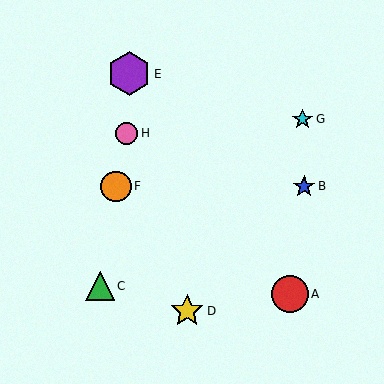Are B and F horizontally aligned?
Yes, both are at y≈186.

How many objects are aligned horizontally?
2 objects (B, F) are aligned horizontally.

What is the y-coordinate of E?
Object E is at y≈74.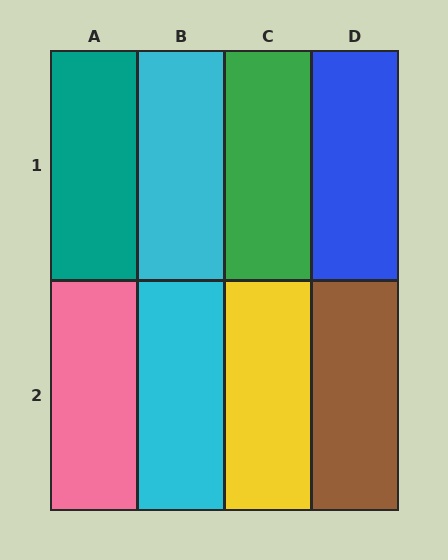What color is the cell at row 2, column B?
Cyan.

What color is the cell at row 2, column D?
Brown.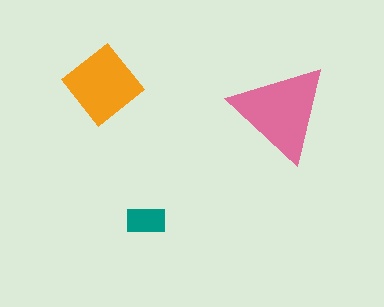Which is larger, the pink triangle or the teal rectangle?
The pink triangle.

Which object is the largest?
The pink triangle.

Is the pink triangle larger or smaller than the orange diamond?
Larger.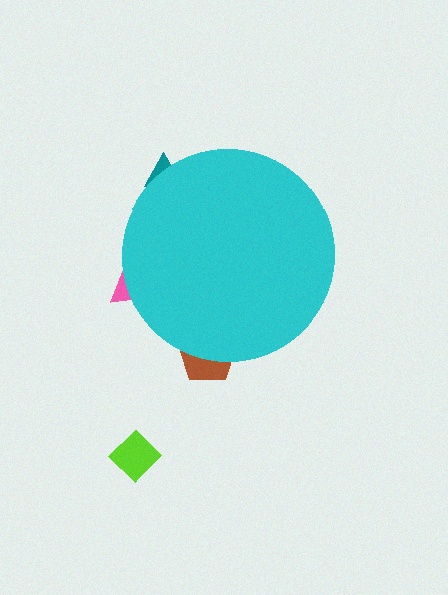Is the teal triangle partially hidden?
Yes, the teal triangle is partially hidden behind the cyan circle.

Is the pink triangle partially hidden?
Yes, the pink triangle is partially hidden behind the cyan circle.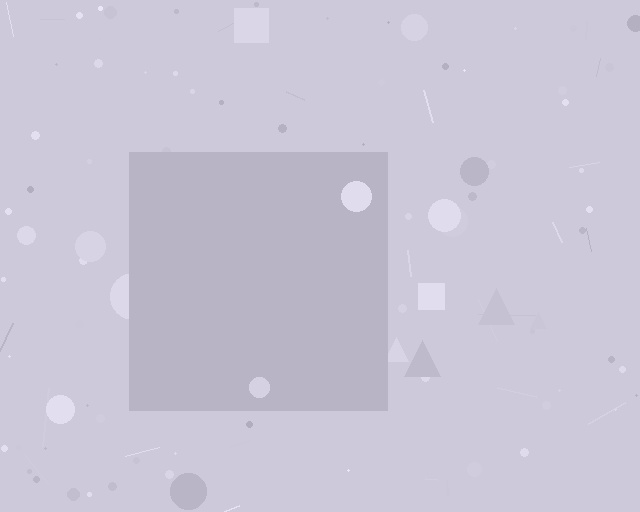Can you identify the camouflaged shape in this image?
The camouflaged shape is a square.